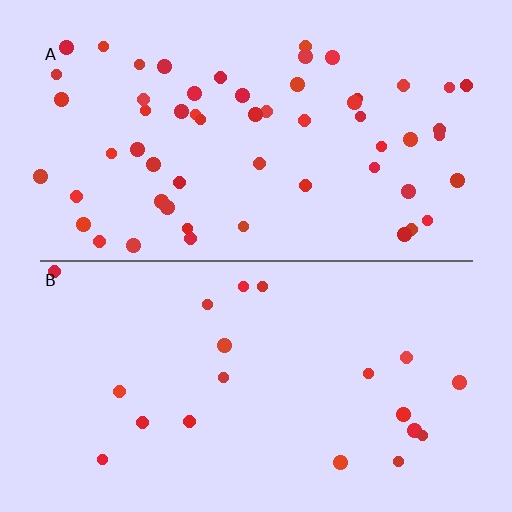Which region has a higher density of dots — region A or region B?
A (the top).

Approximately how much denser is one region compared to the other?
Approximately 2.8× — region A over region B.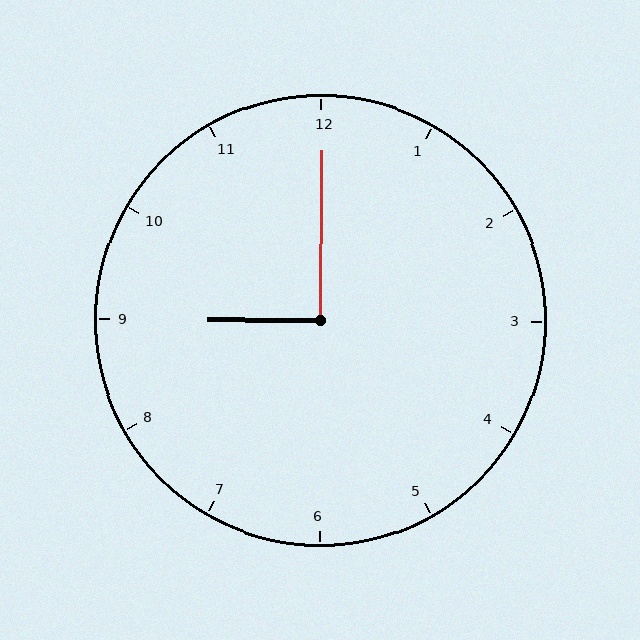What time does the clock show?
9:00.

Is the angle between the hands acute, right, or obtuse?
It is right.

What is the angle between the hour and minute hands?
Approximately 90 degrees.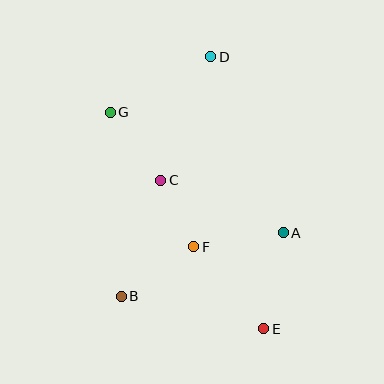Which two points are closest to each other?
Points C and F are closest to each other.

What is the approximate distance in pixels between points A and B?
The distance between A and B is approximately 174 pixels.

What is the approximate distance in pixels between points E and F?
The distance between E and F is approximately 108 pixels.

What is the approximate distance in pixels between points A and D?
The distance between A and D is approximately 190 pixels.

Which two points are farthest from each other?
Points D and E are farthest from each other.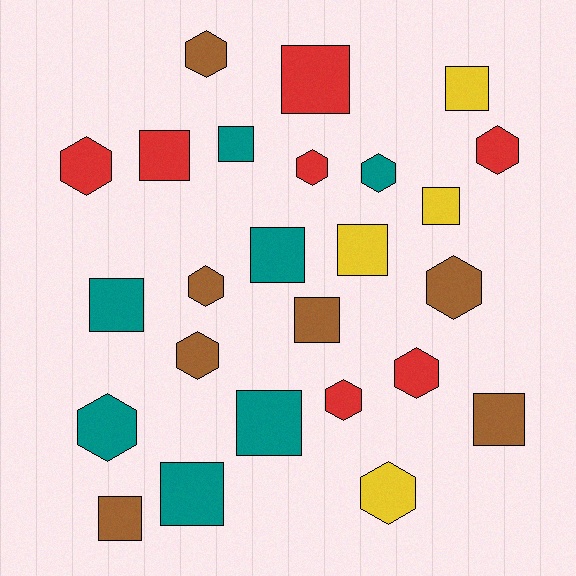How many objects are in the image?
There are 25 objects.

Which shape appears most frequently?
Square, with 13 objects.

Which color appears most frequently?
Red, with 7 objects.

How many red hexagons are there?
There are 5 red hexagons.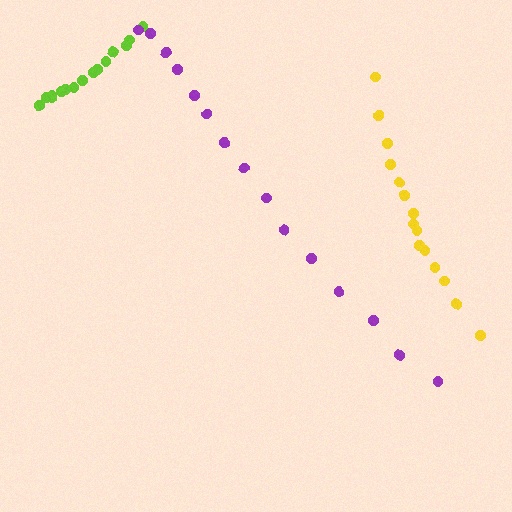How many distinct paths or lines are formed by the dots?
There are 3 distinct paths.